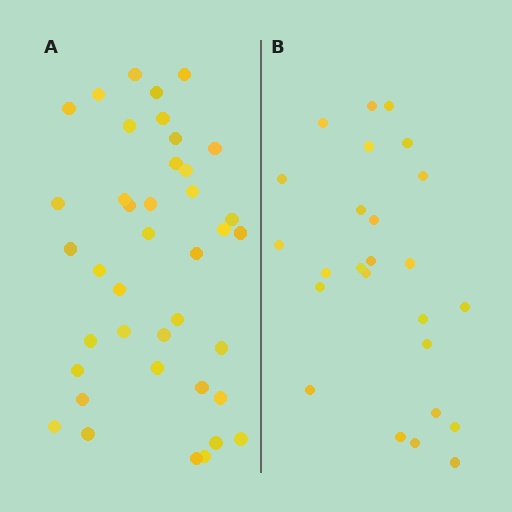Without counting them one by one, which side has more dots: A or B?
Region A (the left region) has more dots.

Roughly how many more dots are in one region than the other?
Region A has approximately 15 more dots than region B.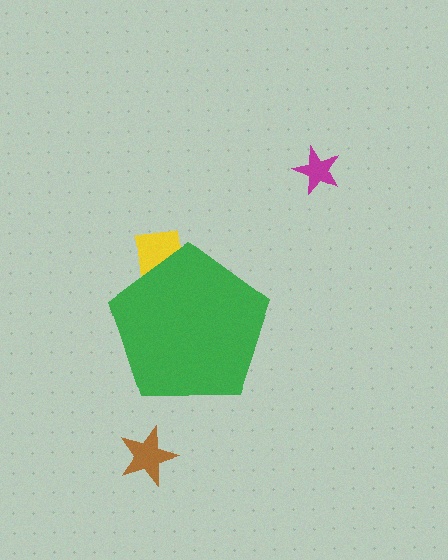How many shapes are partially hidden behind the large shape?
1 shape is partially hidden.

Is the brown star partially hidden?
No, the brown star is fully visible.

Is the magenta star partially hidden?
No, the magenta star is fully visible.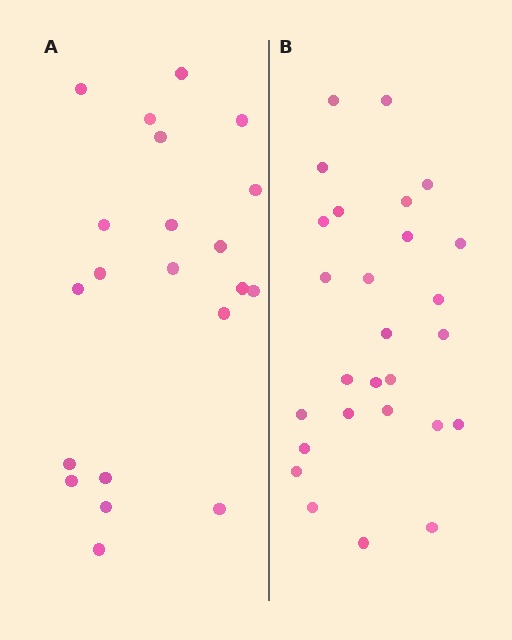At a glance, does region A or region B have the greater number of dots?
Region B (the right region) has more dots.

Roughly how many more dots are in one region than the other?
Region B has about 6 more dots than region A.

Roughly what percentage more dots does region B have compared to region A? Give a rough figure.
About 30% more.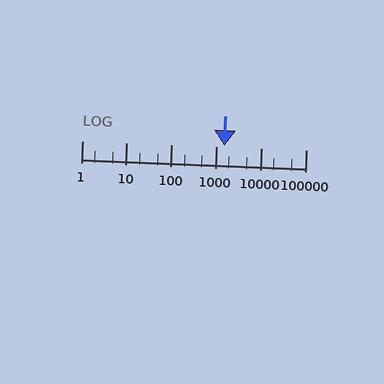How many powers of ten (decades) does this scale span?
The scale spans 5 decades, from 1 to 100000.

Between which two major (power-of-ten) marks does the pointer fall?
The pointer is between 1000 and 10000.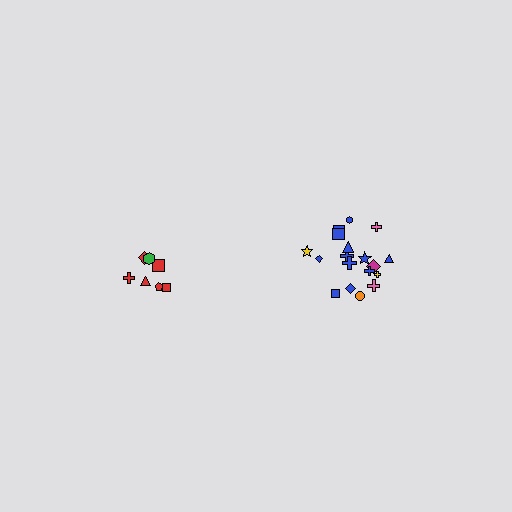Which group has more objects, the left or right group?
The right group.